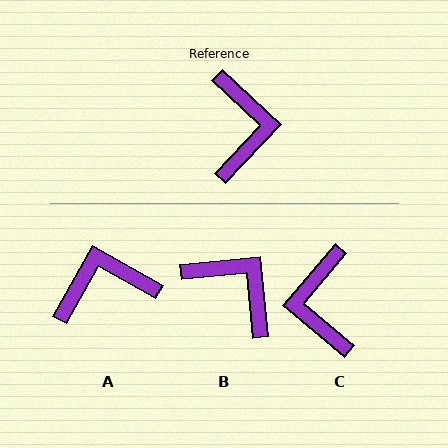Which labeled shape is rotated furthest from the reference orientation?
C, about 177 degrees away.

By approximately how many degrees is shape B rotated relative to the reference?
Approximately 49 degrees counter-clockwise.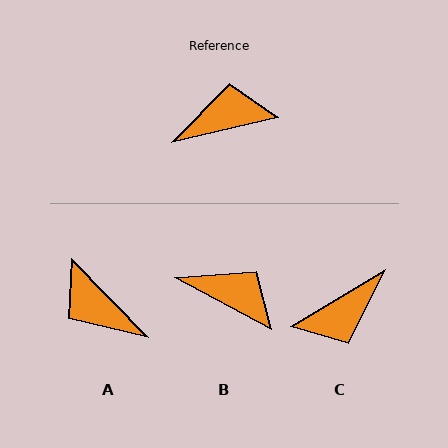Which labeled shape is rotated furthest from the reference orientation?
C, about 162 degrees away.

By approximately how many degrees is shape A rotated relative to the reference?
Approximately 121 degrees counter-clockwise.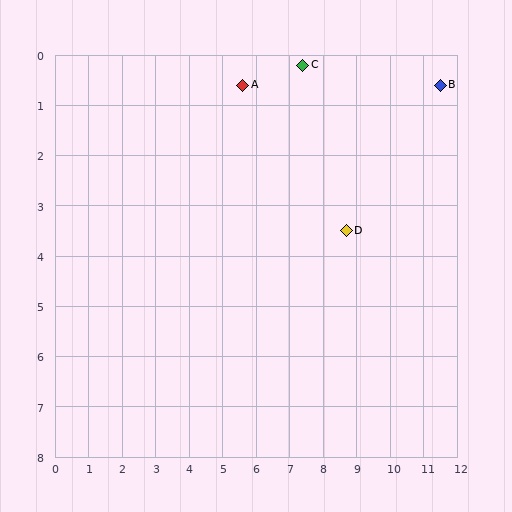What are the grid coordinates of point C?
Point C is at approximately (7.4, 0.2).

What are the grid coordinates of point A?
Point A is at approximately (5.6, 0.6).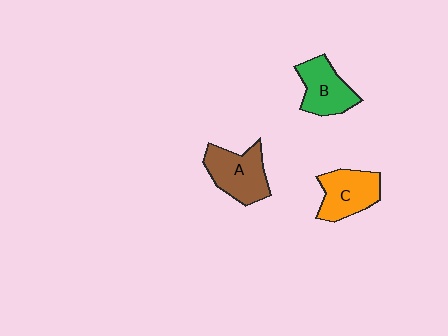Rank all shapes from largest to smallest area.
From largest to smallest: A (brown), C (orange), B (green).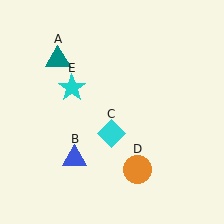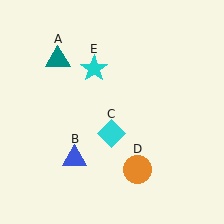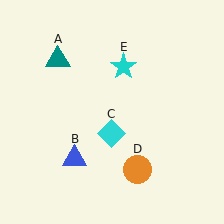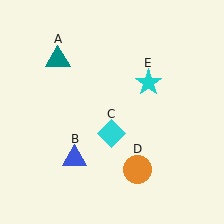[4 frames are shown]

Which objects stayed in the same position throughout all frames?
Teal triangle (object A) and blue triangle (object B) and cyan diamond (object C) and orange circle (object D) remained stationary.